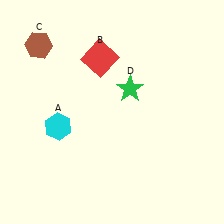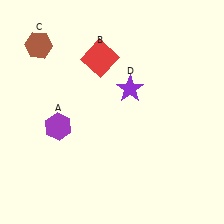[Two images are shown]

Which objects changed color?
A changed from cyan to purple. D changed from green to purple.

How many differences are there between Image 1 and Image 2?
There are 2 differences between the two images.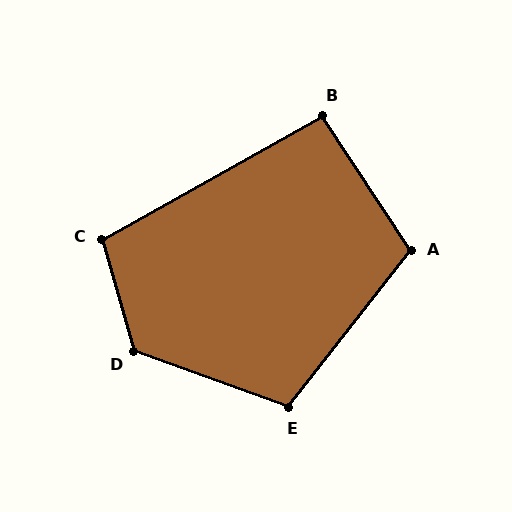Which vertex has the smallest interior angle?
B, at approximately 94 degrees.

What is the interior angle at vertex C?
Approximately 103 degrees (obtuse).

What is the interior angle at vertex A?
Approximately 109 degrees (obtuse).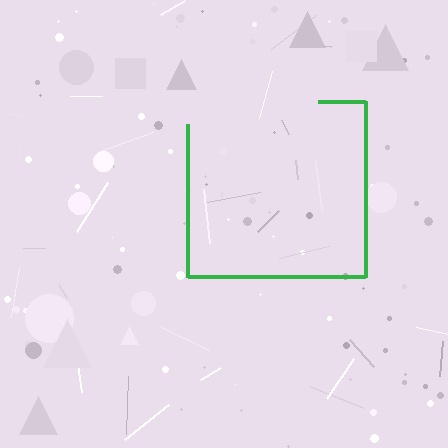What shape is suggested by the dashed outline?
The dashed outline suggests a square.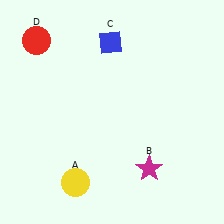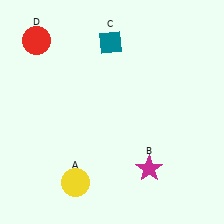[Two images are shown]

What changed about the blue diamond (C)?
In Image 1, C is blue. In Image 2, it changed to teal.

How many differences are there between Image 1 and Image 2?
There is 1 difference between the two images.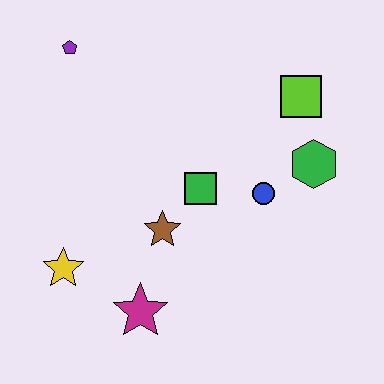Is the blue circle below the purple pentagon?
Yes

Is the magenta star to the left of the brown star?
Yes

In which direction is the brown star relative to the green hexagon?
The brown star is to the left of the green hexagon.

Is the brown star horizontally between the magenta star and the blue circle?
Yes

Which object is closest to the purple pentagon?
The green square is closest to the purple pentagon.